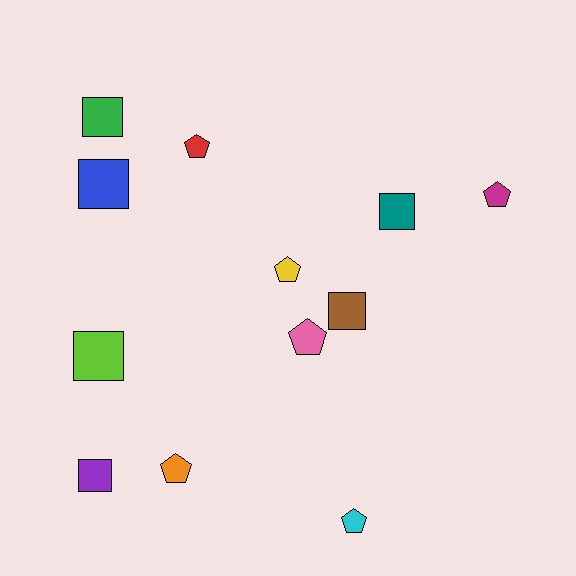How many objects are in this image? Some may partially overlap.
There are 12 objects.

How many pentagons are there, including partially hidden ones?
There are 6 pentagons.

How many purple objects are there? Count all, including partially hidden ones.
There is 1 purple object.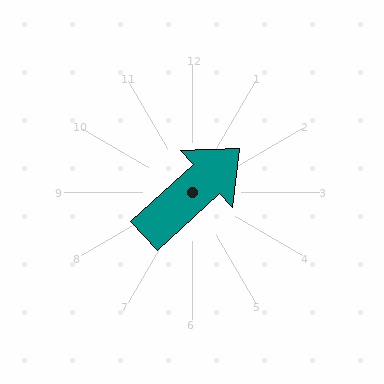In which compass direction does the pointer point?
Northeast.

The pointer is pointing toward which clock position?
Roughly 2 o'clock.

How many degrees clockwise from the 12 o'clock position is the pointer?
Approximately 48 degrees.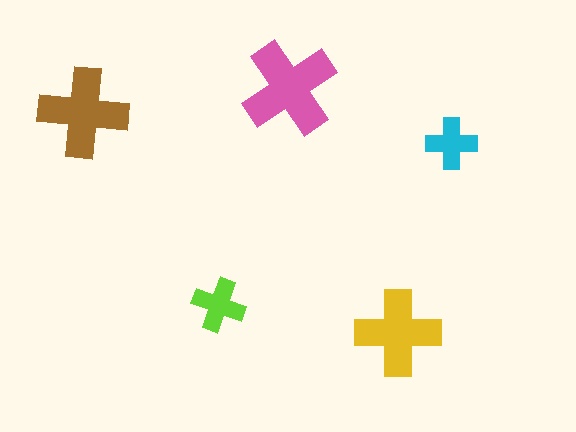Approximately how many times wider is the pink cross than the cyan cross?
About 2 times wider.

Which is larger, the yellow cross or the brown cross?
The brown one.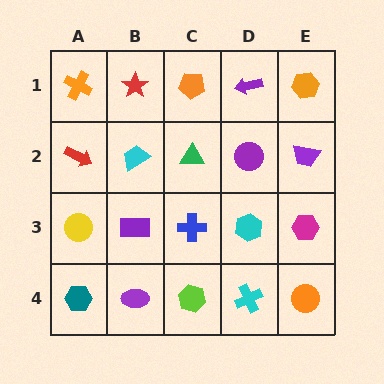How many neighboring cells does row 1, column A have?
2.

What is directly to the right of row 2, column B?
A green triangle.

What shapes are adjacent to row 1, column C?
A green triangle (row 2, column C), a red star (row 1, column B), a purple arrow (row 1, column D).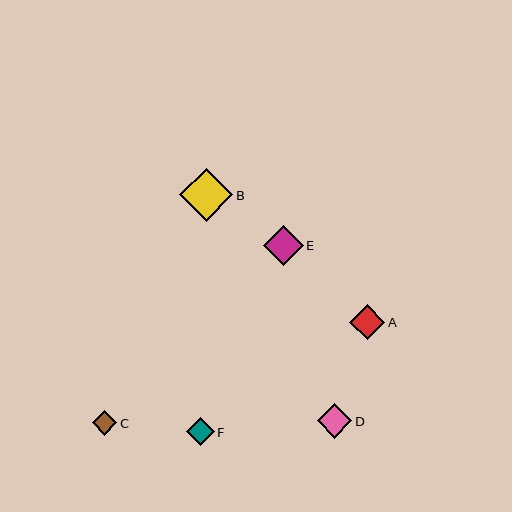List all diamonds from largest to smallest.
From largest to smallest: B, E, A, D, F, C.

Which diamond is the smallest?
Diamond C is the smallest with a size of approximately 25 pixels.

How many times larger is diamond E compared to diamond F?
Diamond E is approximately 1.4 times the size of diamond F.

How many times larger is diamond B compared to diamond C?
Diamond B is approximately 2.1 times the size of diamond C.